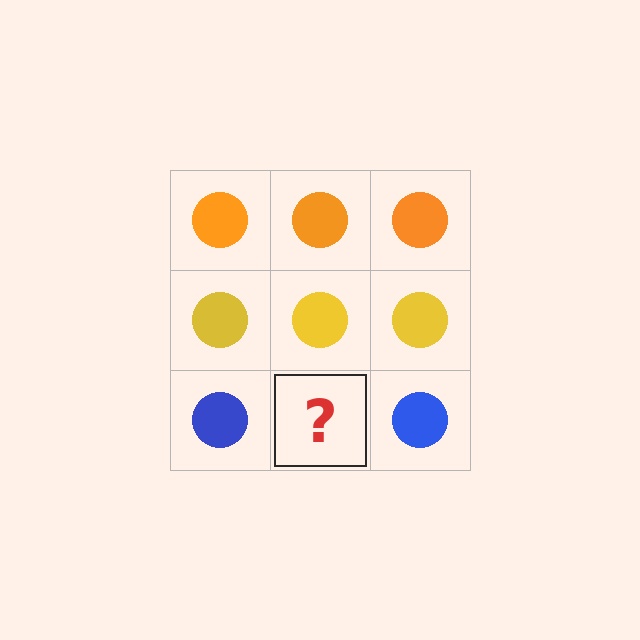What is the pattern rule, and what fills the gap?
The rule is that each row has a consistent color. The gap should be filled with a blue circle.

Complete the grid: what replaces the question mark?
The question mark should be replaced with a blue circle.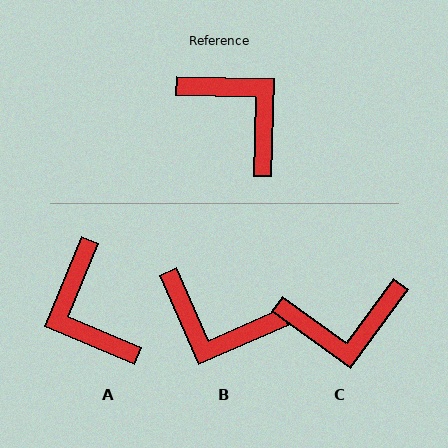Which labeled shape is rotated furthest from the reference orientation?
A, about 159 degrees away.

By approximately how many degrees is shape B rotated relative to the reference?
Approximately 155 degrees clockwise.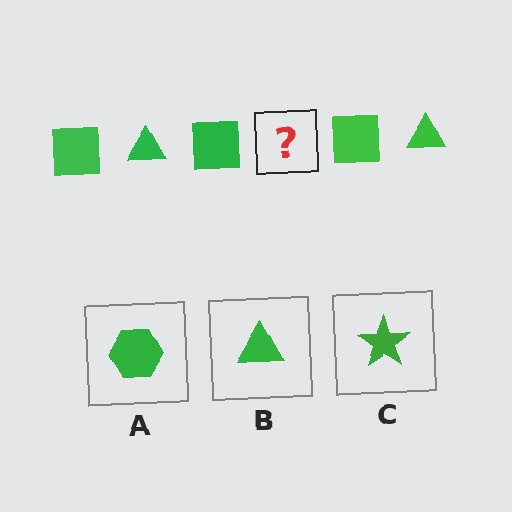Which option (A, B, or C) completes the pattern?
B.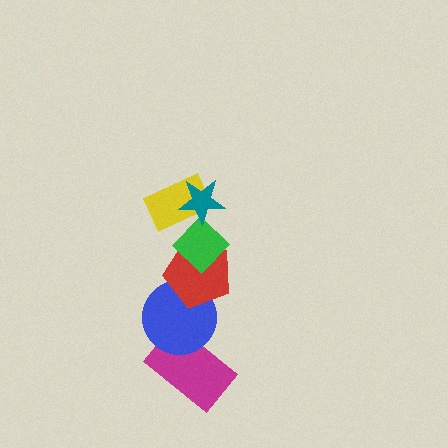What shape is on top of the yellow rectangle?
The teal star is on top of the yellow rectangle.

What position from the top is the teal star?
The teal star is 1st from the top.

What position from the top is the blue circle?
The blue circle is 5th from the top.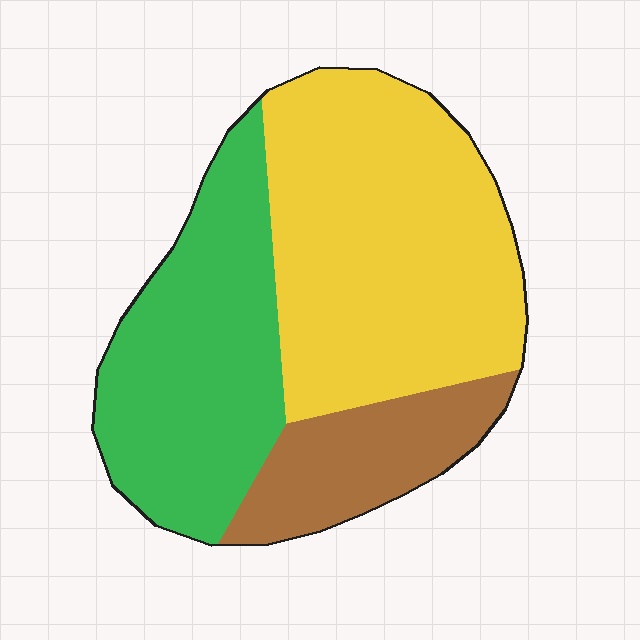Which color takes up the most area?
Yellow, at roughly 50%.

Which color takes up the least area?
Brown, at roughly 15%.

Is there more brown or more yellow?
Yellow.